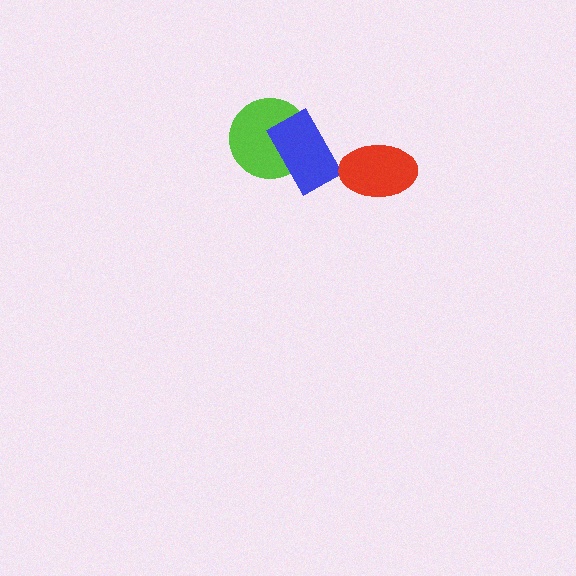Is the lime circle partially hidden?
Yes, it is partially covered by another shape.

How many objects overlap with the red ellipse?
0 objects overlap with the red ellipse.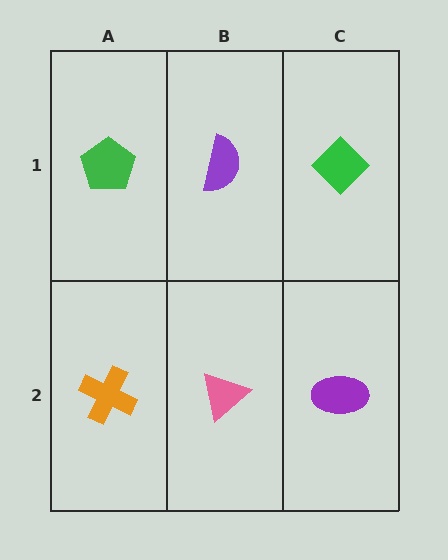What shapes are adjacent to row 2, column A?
A green pentagon (row 1, column A), a pink triangle (row 2, column B).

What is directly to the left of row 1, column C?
A purple semicircle.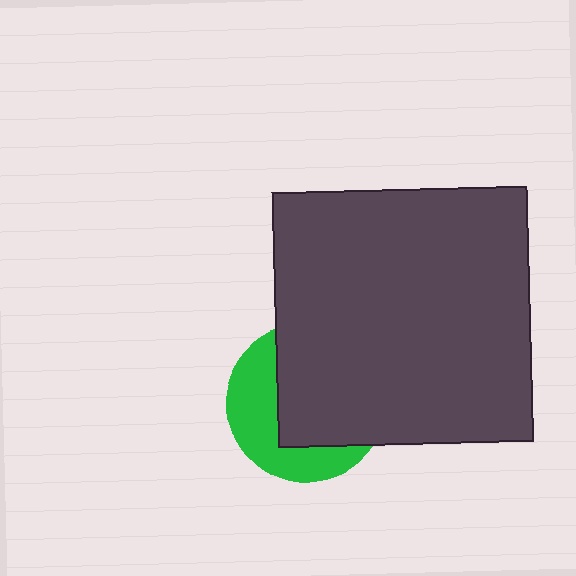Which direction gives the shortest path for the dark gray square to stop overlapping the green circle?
Moving right gives the shortest separation.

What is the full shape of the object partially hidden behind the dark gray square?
The partially hidden object is a green circle.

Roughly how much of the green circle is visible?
A small part of it is visible (roughly 40%).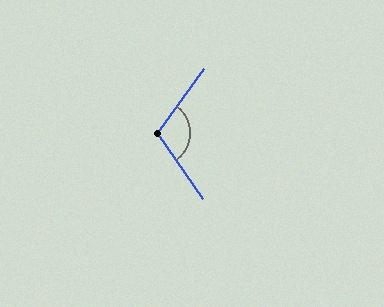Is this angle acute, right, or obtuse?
It is obtuse.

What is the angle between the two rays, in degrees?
Approximately 109 degrees.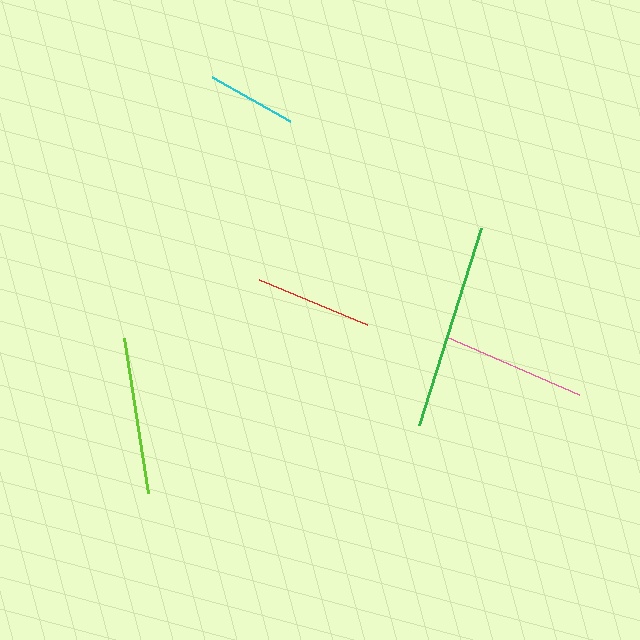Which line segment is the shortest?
The cyan line is the shortest at approximately 89 pixels.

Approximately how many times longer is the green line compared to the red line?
The green line is approximately 1.8 times the length of the red line.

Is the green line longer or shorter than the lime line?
The green line is longer than the lime line.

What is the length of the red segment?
The red segment is approximately 117 pixels long.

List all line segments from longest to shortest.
From longest to shortest: green, lime, pink, red, cyan.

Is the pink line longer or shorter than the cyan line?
The pink line is longer than the cyan line.